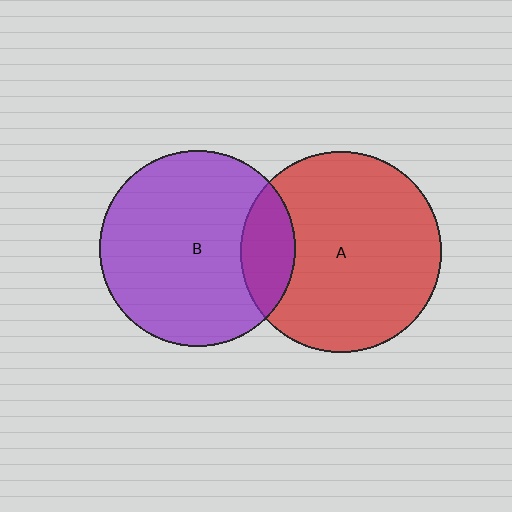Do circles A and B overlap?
Yes.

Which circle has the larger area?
Circle A (red).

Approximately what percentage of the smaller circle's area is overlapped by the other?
Approximately 15%.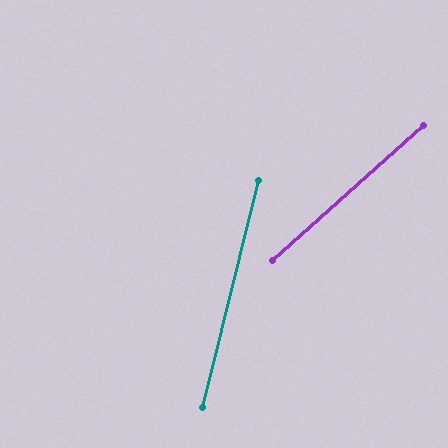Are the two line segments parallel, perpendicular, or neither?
Neither parallel nor perpendicular — they differ by about 34°.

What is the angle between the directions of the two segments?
Approximately 34 degrees.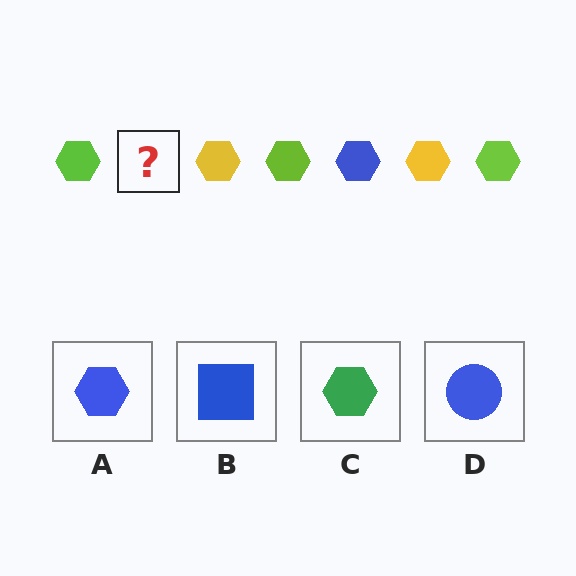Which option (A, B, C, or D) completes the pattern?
A.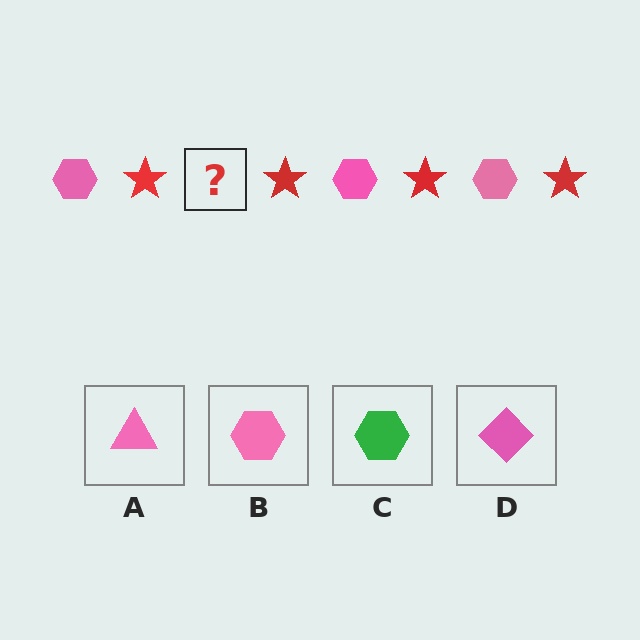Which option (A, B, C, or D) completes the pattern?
B.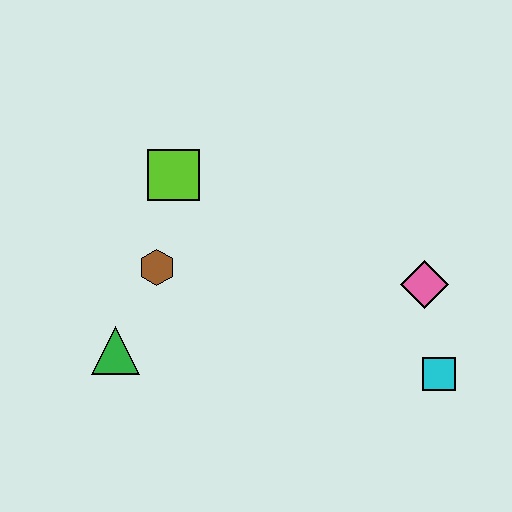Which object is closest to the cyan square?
The pink diamond is closest to the cyan square.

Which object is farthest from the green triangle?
The cyan square is farthest from the green triangle.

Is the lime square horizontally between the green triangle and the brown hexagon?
No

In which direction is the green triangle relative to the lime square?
The green triangle is below the lime square.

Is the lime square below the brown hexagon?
No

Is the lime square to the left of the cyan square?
Yes